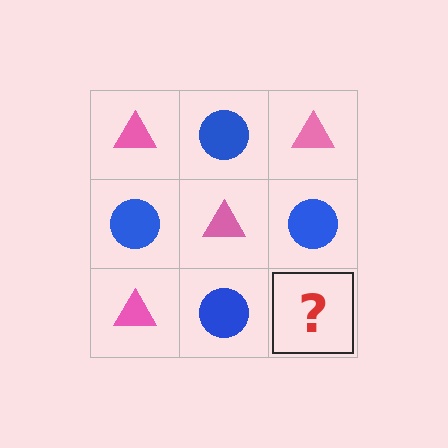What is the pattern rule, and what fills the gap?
The rule is that it alternates pink triangle and blue circle in a checkerboard pattern. The gap should be filled with a pink triangle.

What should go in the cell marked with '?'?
The missing cell should contain a pink triangle.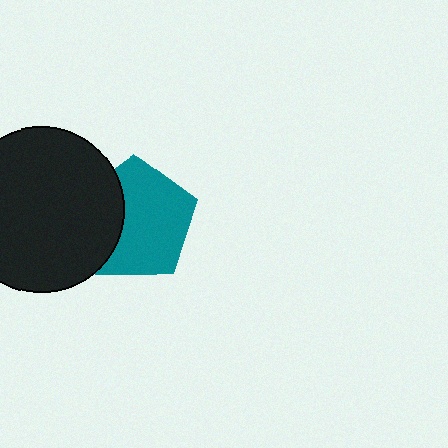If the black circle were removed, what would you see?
You would see the complete teal pentagon.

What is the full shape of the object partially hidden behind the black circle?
The partially hidden object is a teal pentagon.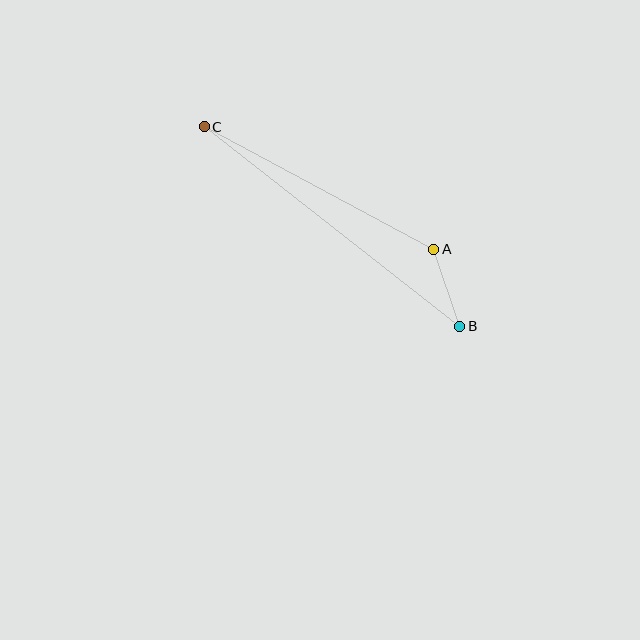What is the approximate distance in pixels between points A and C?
The distance between A and C is approximately 260 pixels.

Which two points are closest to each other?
Points A and B are closest to each other.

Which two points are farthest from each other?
Points B and C are farthest from each other.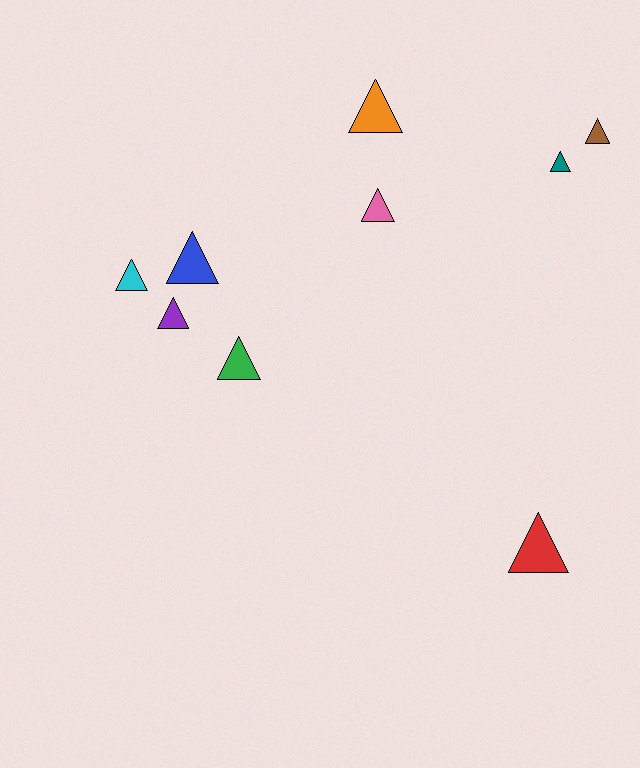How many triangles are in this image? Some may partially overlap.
There are 9 triangles.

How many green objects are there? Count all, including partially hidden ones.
There is 1 green object.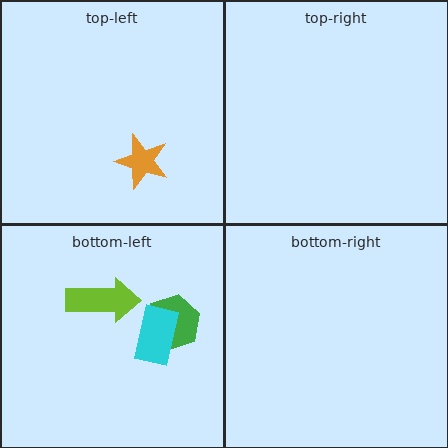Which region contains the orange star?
The top-left region.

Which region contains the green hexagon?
The bottom-left region.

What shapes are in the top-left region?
The orange star.